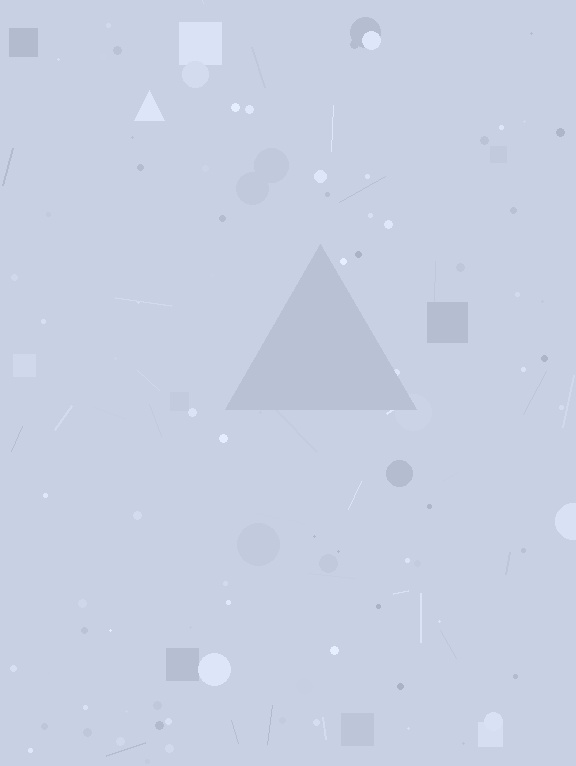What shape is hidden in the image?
A triangle is hidden in the image.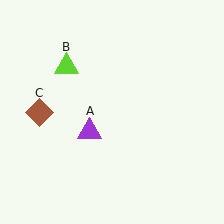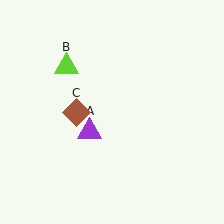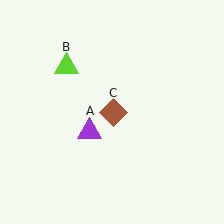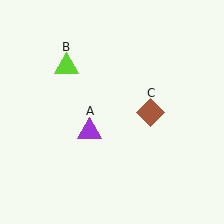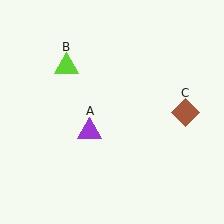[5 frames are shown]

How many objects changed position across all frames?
1 object changed position: brown diamond (object C).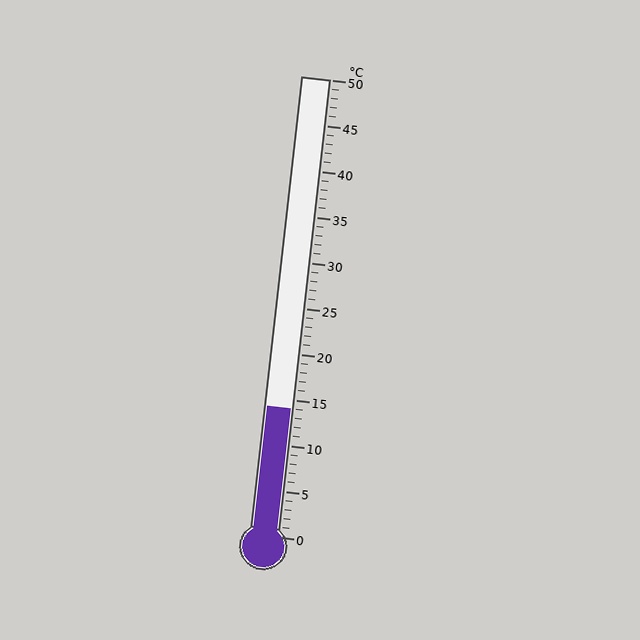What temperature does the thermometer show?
The thermometer shows approximately 14°C.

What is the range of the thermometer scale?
The thermometer scale ranges from 0°C to 50°C.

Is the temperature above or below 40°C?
The temperature is below 40°C.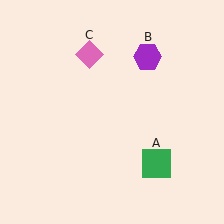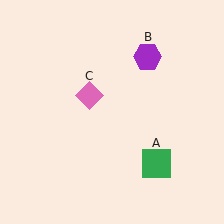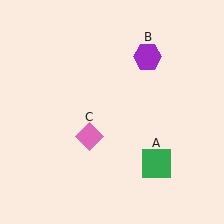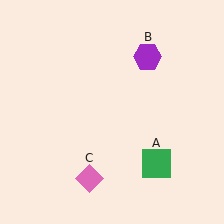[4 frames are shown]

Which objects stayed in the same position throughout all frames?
Green square (object A) and purple hexagon (object B) remained stationary.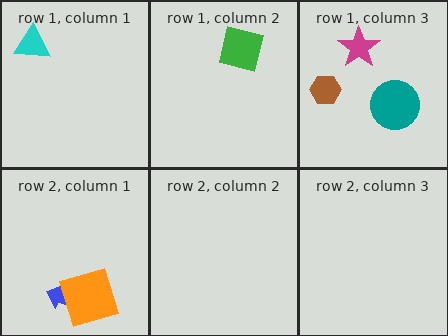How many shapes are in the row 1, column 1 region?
1.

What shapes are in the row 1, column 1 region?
The cyan triangle.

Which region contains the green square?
The row 1, column 2 region.